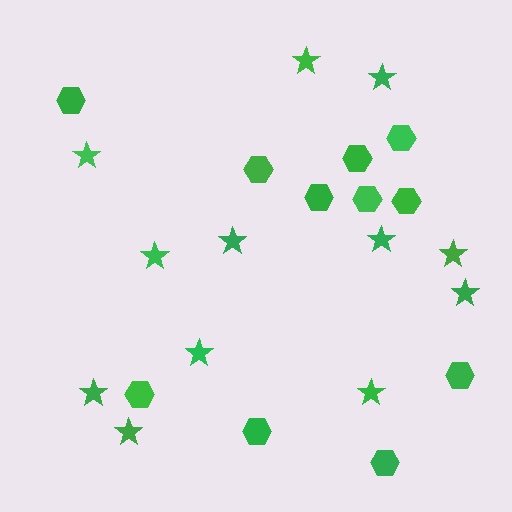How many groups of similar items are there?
There are 2 groups: one group of stars (12) and one group of hexagons (11).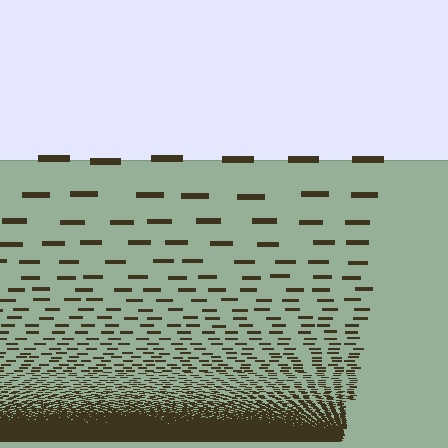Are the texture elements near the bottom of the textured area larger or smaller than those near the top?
Smaller. The gradient is inverted — elements near the bottom are smaller and denser.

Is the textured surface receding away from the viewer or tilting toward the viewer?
The surface appears to tilt toward the viewer. Texture elements get larger and sparser toward the top.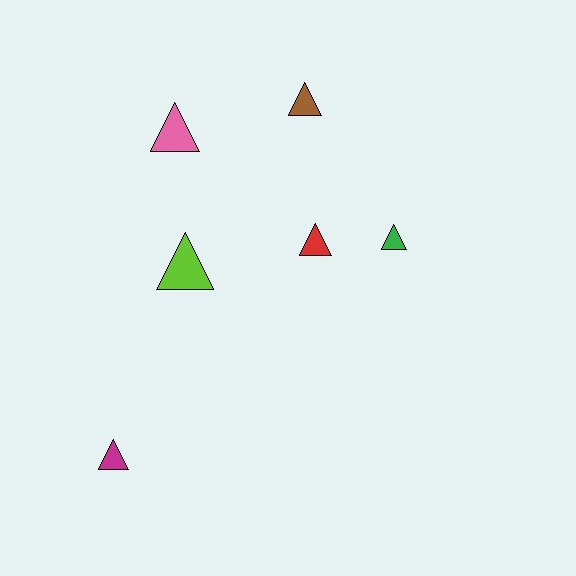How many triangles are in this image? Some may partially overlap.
There are 6 triangles.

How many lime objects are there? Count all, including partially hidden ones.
There is 1 lime object.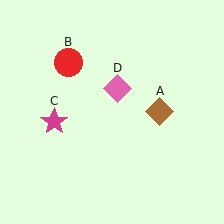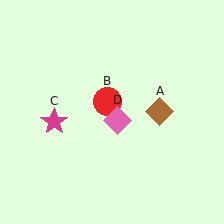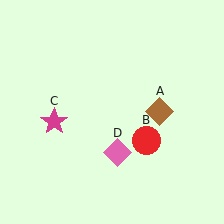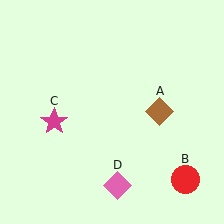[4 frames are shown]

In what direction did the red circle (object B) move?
The red circle (object B) moved down and to the right.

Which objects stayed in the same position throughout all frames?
Brown diamond (object A) and magenta star (object C) remained stationary.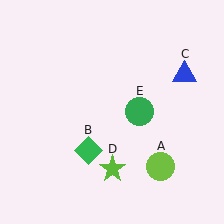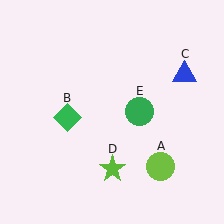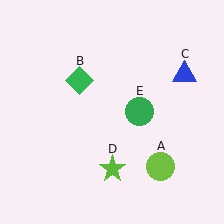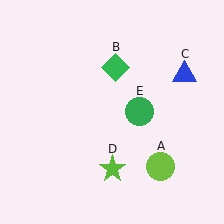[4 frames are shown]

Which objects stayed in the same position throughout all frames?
Lime circle (object A) and blue triangle (object C) and lime star (object D) and green circle (object E) remained stationary.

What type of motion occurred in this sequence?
The green diamond (object B) rotated clockwise around the center of the scene.